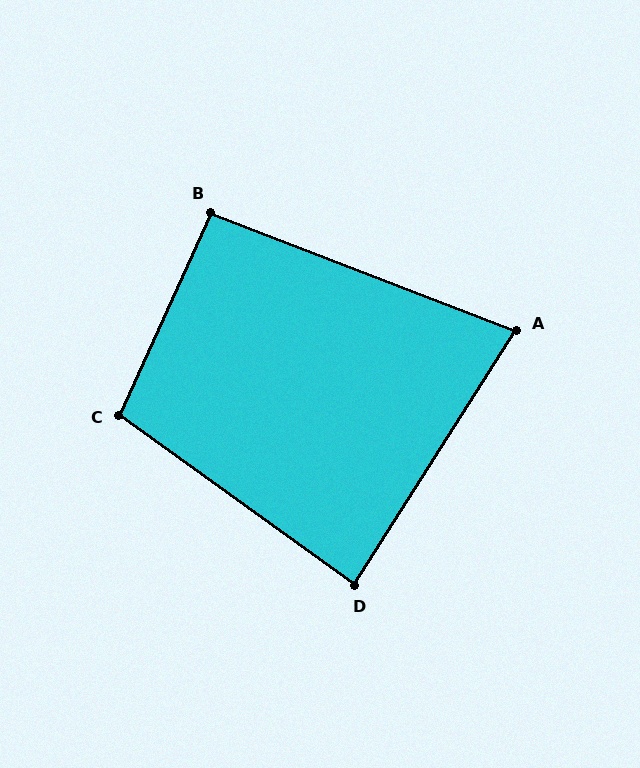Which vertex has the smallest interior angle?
A, at approximately 79 degrees.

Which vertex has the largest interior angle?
C, at approximately 101 degrees.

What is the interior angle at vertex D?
Approximately 87 degrees (approximately right).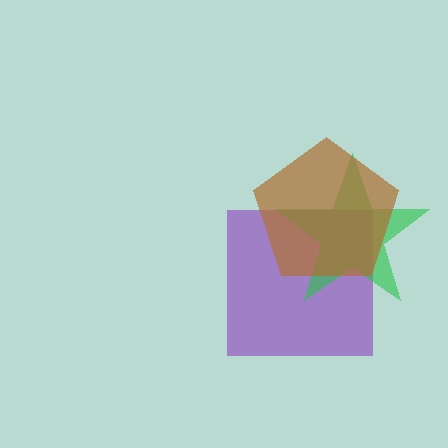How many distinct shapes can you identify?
There are 3 distinct shapes: a purple square, a green star, a brown pentagon.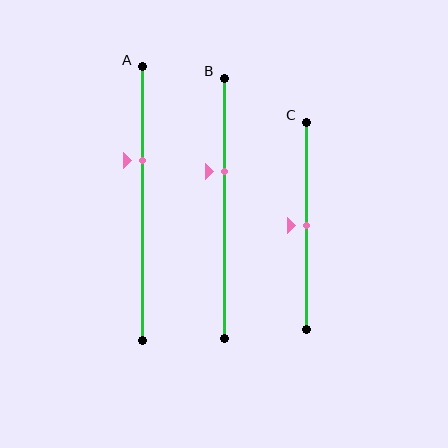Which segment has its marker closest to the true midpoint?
Segment C has its marker closest to the true midpoint.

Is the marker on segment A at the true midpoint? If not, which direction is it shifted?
No, the marker on segment A is shifted upward by about 16% of the segment length.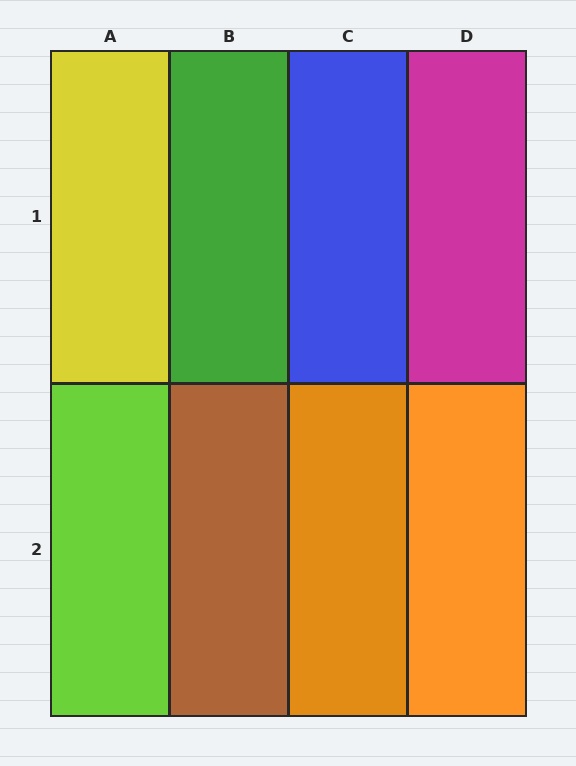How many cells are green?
1 cell is green.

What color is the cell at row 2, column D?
Orange.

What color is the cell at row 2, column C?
Orange.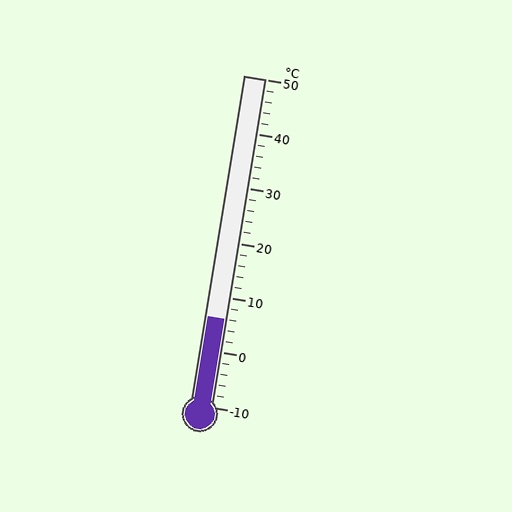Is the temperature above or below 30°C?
The temperature is below 30°C.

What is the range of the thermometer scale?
The thermometer scale ranges from -10°C to 50°C.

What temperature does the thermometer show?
The thermometer shows approximately 6°C.